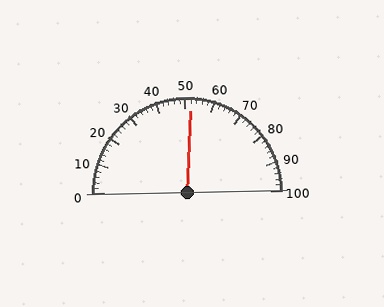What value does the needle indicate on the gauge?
The needle indicates approximately 52.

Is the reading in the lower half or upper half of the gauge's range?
The reading is in the upper half of the range (0 to 100).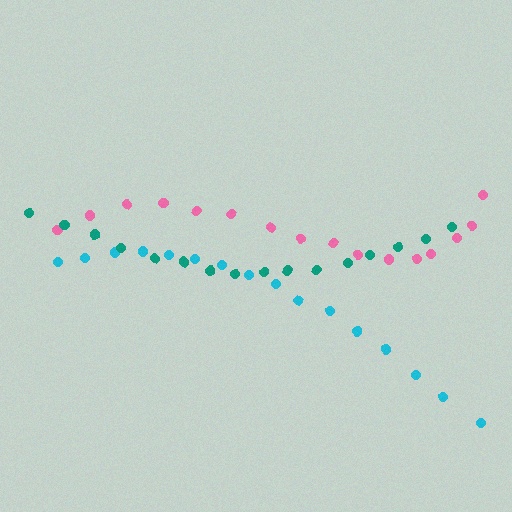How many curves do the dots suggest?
There are 3 distinct paths.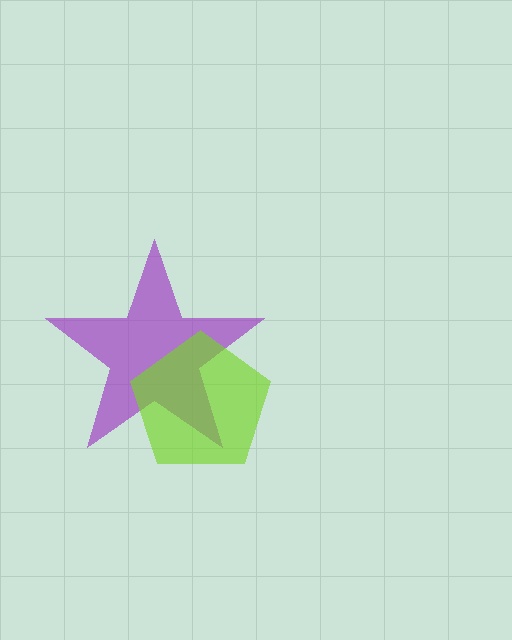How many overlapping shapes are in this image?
There are 2 overlapping shapes in the image.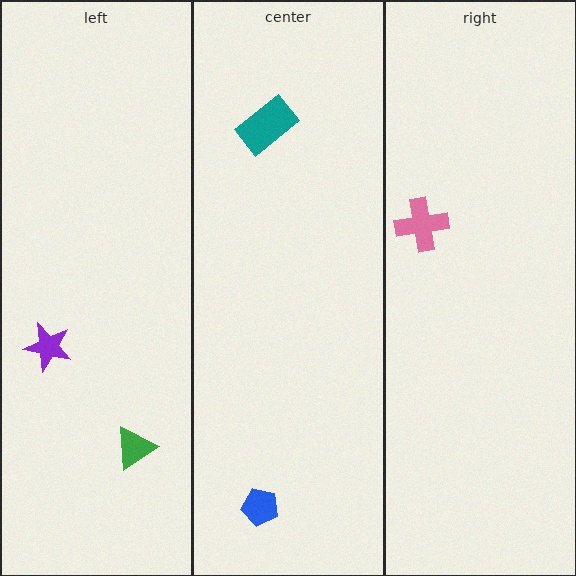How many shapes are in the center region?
2.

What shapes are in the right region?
The pink cross.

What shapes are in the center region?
The blue pentagon, the teal rectangle.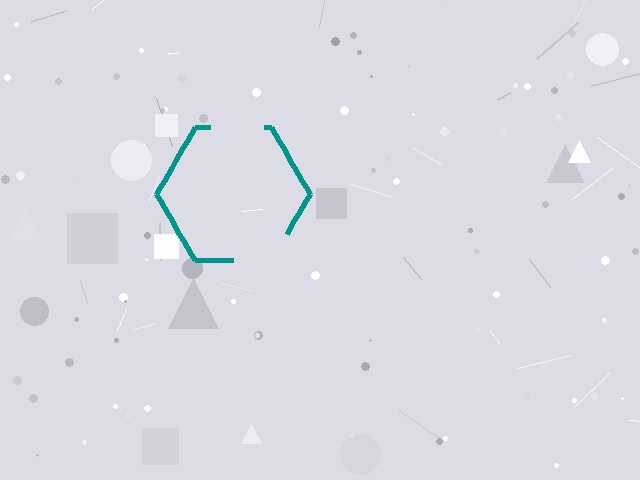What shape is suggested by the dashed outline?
The dashed outline suggests a hexagon.